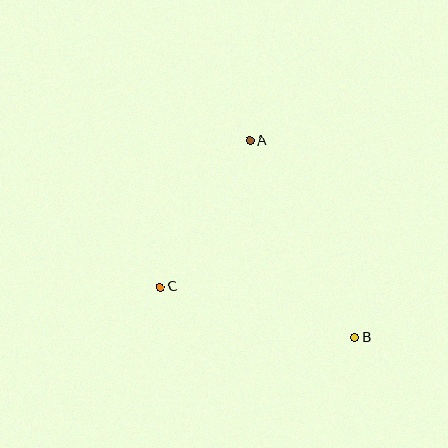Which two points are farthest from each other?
Points A and B are farthest from each other.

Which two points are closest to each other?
Points A and C are closest to each other.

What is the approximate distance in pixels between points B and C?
The distance between B and C is approximately 201 pixels.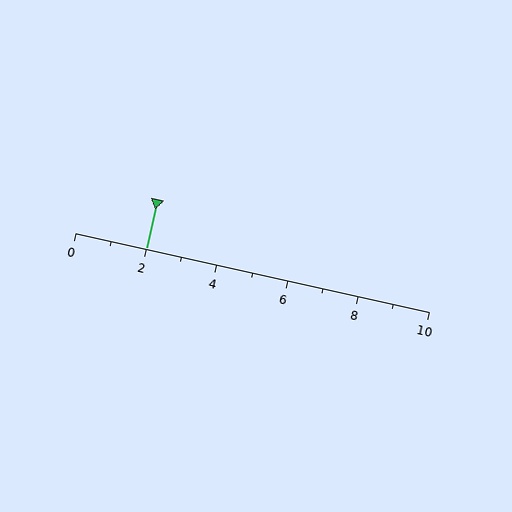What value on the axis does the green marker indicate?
The marker indicates approximately 2.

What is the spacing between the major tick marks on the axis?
The major ticks are spaced 2 apart.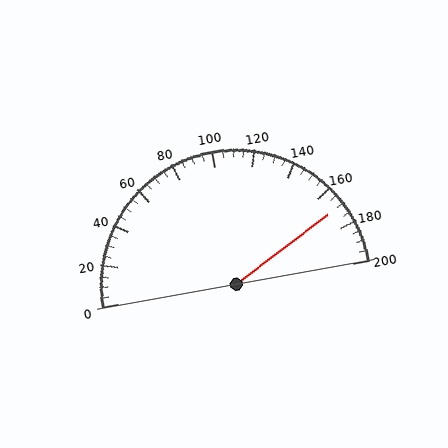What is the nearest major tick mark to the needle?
The nearest major tick mark is 160.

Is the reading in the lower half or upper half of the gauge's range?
The reading is in the upper half of the range (0 to 200).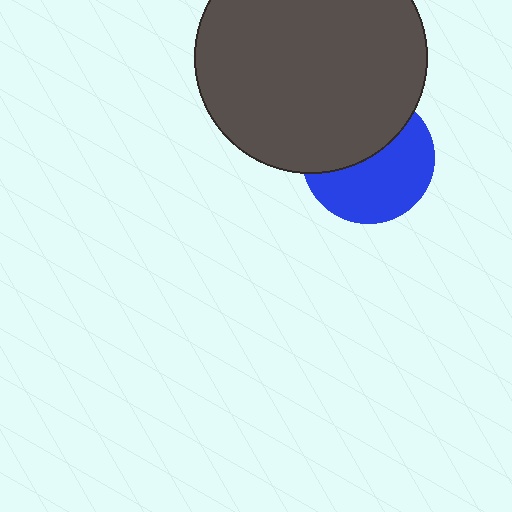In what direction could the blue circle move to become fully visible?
The blue circle could move down. That would shift it out from behind the dark gray circle entirely.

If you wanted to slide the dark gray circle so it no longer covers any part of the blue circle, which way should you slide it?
Slide it up — that is the most direct way to separate the two shapes.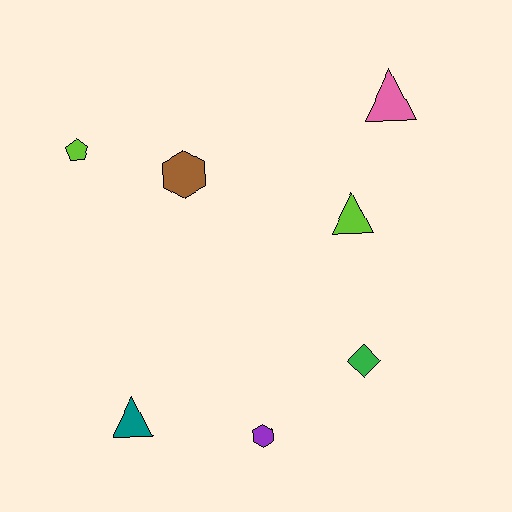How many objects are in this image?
There are 7 objects.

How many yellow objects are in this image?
There are no yellow objects.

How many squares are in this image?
There are no squares.